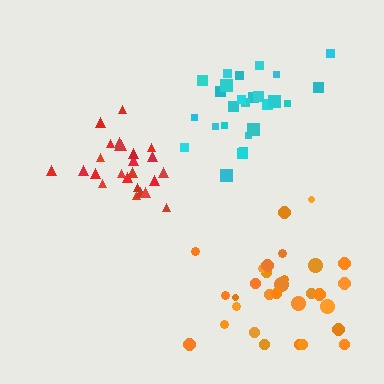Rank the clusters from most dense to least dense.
red, cyan, orange.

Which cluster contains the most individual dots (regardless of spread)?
Orange (30).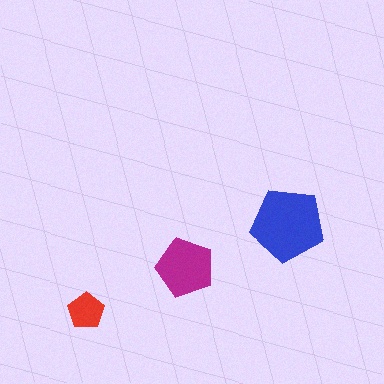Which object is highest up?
The blue pentagon is topmost.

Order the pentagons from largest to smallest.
the blue one, the magenta one, the red one.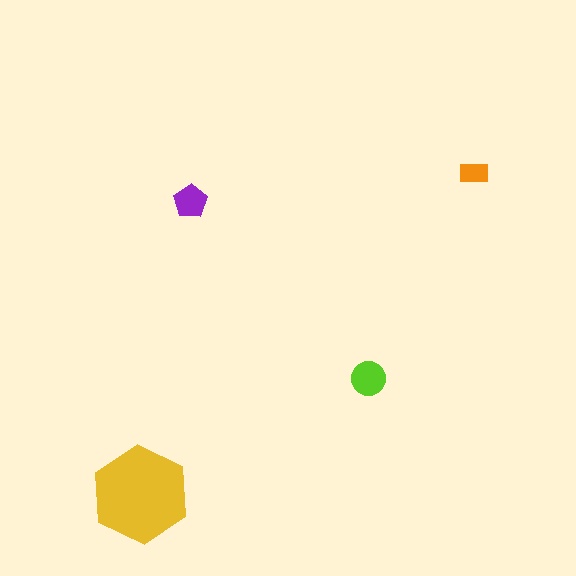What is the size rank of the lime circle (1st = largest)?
2nd.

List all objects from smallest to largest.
The orange rectangle, the purple pentagon, the lime circle, the yellow hexagon.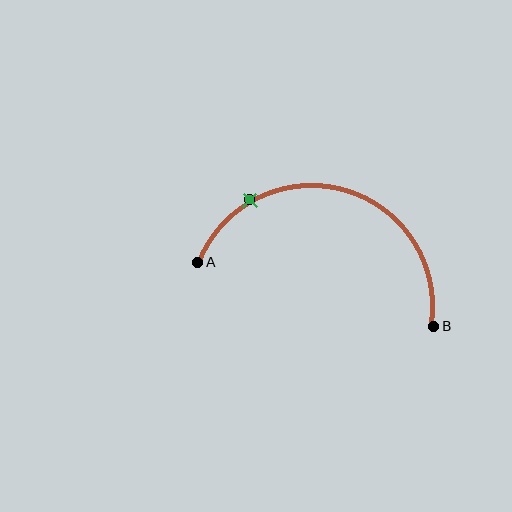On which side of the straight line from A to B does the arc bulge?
The arc bulges above the straight line connecting A and B.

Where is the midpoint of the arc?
The arc midpoint is the point on the curve farthest from the straight line joining A and B. It sits above that line.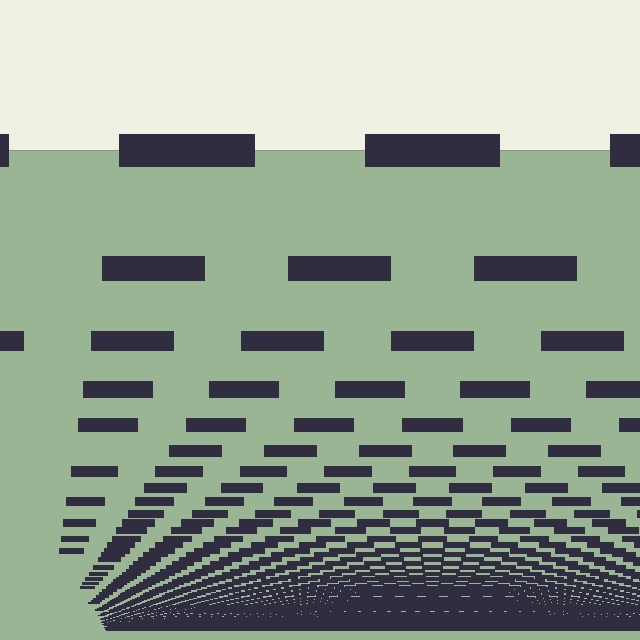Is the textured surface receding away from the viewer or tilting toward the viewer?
The surface appears to tilt toward the viewer. Texture elements get larger and sparser toward the top.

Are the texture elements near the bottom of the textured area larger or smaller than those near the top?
Smaller. The gradient is inverted — elements near the bottom are smaller and denser.